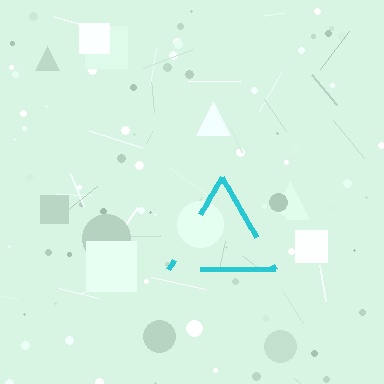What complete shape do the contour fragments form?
The contour fragments form a triangle.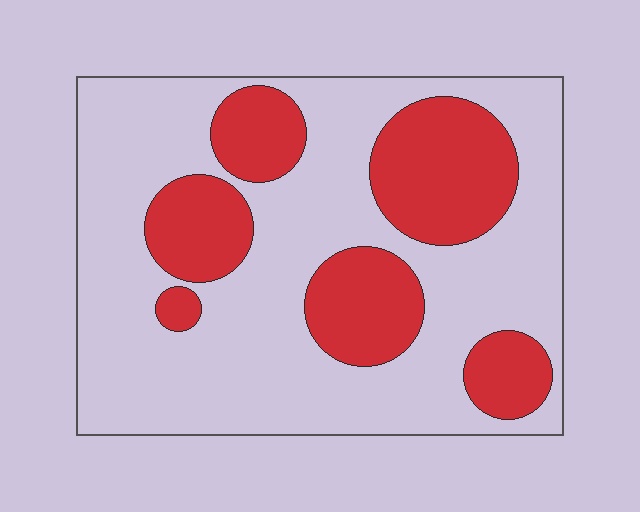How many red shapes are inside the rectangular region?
6.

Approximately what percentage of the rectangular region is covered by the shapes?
Approximately 30%.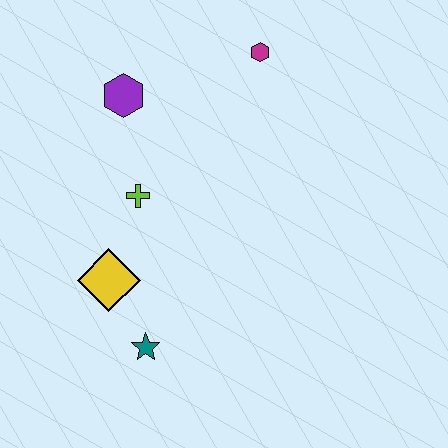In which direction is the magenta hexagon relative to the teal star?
The magenta hexagon is above the teal star.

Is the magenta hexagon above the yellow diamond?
Yes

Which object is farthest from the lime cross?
The magenta hexagon is farthest from the lime cross.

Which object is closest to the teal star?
The yellow diamond is closest to the teal star.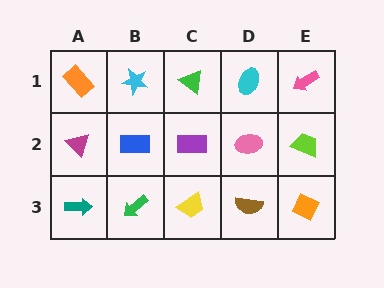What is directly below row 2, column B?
A green arrow.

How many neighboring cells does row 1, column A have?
2.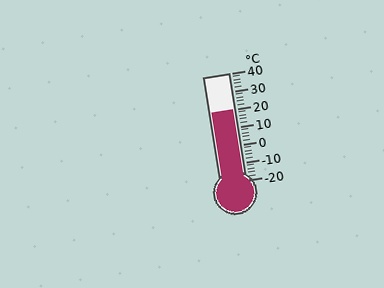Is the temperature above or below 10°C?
The temperature is above 10°C.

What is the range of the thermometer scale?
The thermometer scale ranges from -20°C to 40°C.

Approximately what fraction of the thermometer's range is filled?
The thermometer is filled to approximately 65% of its range.